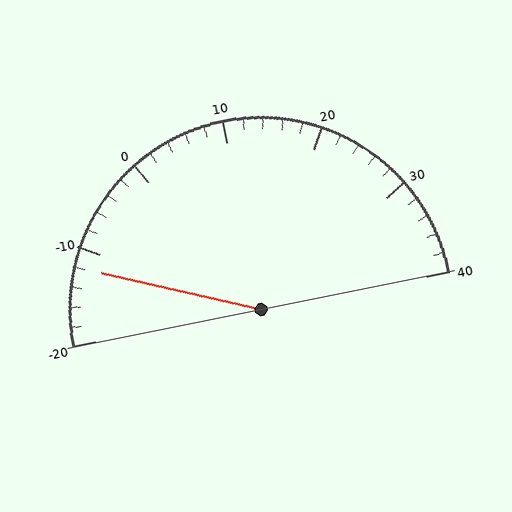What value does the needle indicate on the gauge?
The needle indicates approximately -12.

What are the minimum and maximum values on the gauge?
The gauge ranges from -20 to 40.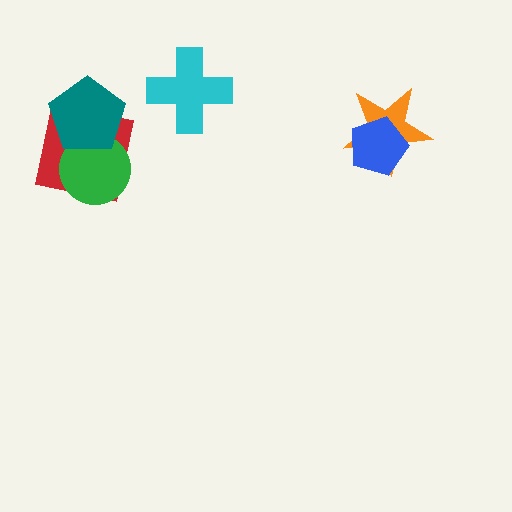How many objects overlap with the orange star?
1 object overlaps with the orange star.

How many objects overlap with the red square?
2 objects overlap with the red square.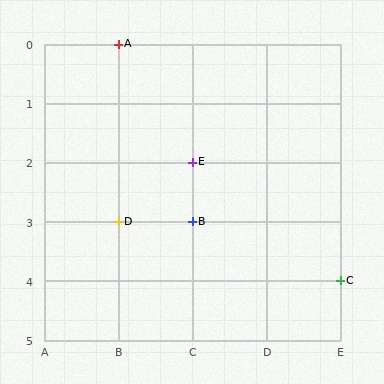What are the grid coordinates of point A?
Point A is at grid coordinates (B, 0).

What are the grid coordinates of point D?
Point D is at grid coordinates (B, 3).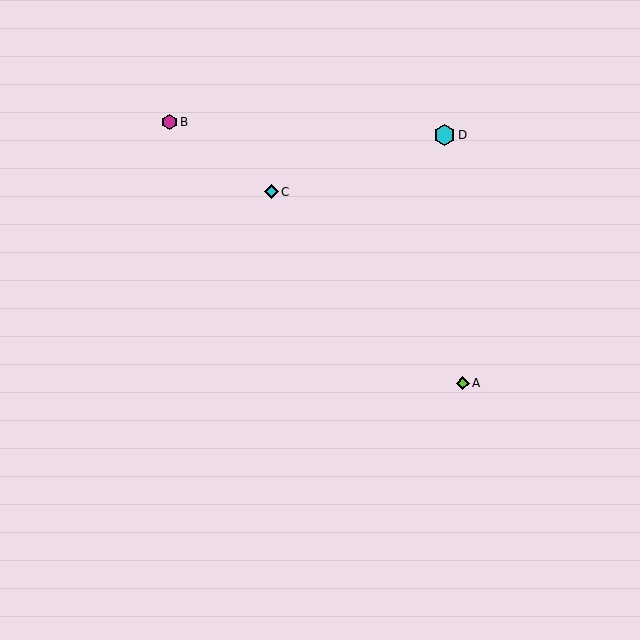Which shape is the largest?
The cyan hexagon (labeled D) is the largest.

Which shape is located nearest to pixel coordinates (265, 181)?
The cyan diamond (labeled C) at (271, 192) is nearest to that location.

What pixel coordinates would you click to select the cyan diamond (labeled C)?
Click at (271, 192) to select the cyan diamond C.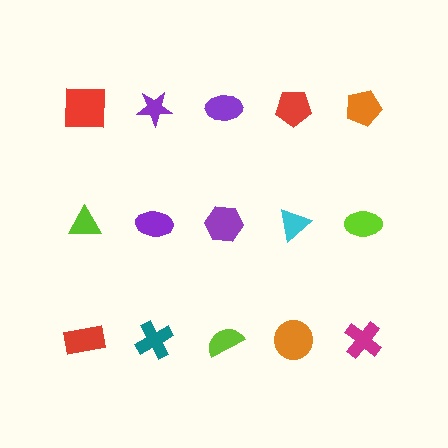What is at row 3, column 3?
A lime semicircle.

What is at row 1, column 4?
A red pentagon.